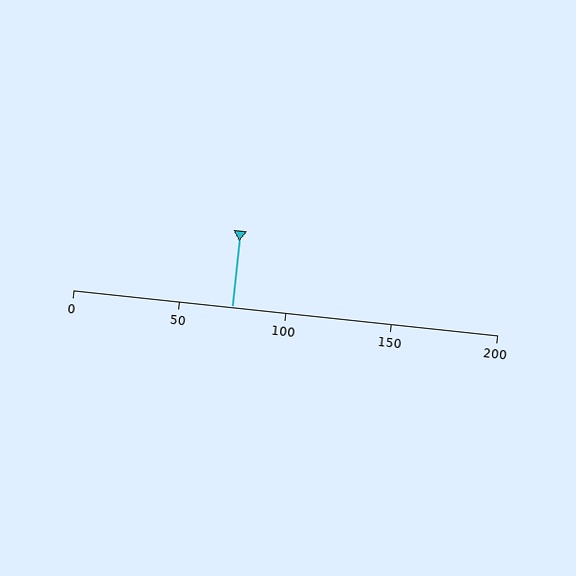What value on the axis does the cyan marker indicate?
The marker indicates approximately 75.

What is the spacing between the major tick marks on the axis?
The major ticks are spaced 50 apart.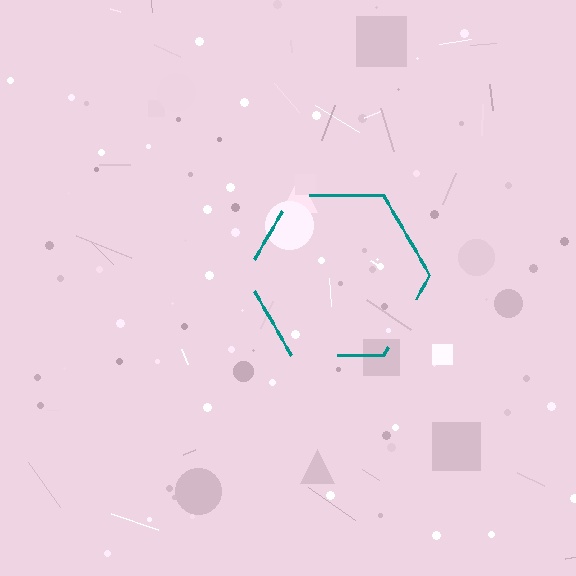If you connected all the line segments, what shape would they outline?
They would outline a hexagon.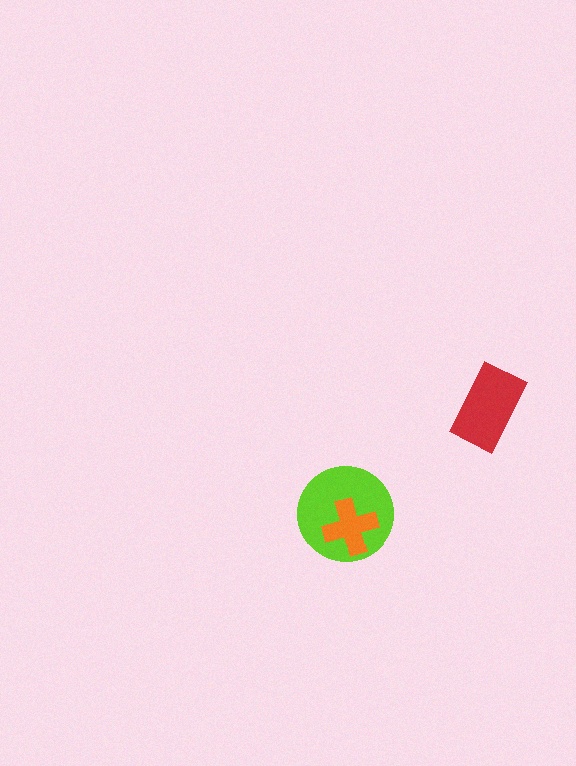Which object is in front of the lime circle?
The orange cross is in front of the lime circle.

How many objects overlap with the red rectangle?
0 objects overlap with the red rectangle.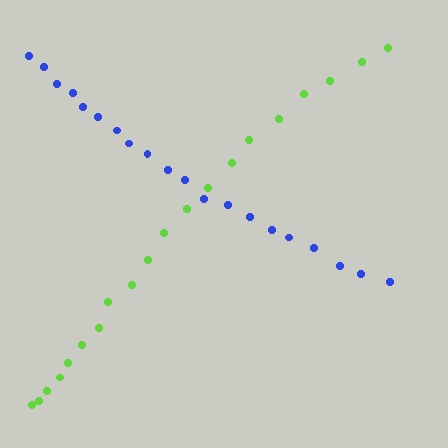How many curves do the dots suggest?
There are 2 distinct paths.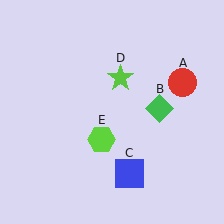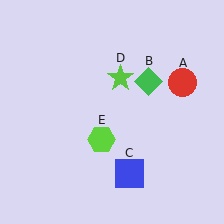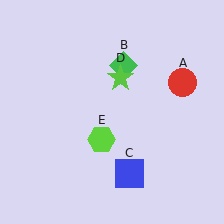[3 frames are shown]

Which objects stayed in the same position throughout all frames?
Red circle (object A) and blue square (object C) and lime star (object D) and lime hexagon (object E) remained stationary.